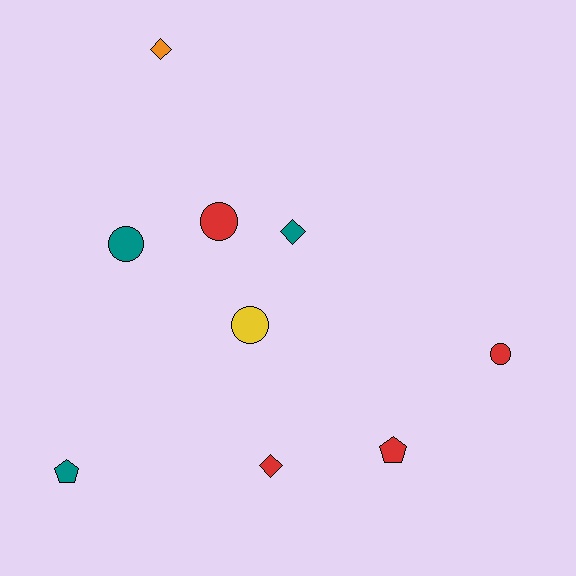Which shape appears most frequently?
Circle, with 4 objects.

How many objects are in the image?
There are 9 objects.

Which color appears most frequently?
Red, with 4 objects.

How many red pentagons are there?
There is 1 red pentagon.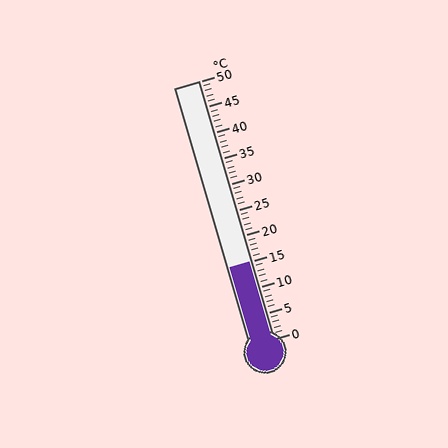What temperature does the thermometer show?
The thermometer shows approximately 15°C.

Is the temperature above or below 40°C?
The temperature is below 40°C.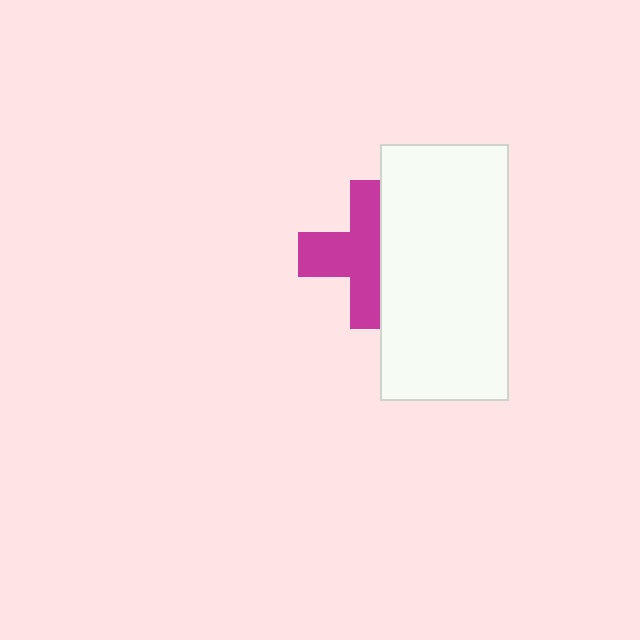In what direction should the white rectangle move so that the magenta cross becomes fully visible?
The white rectangle should move right. That is the shortest direction to clear the overlap and leave the magenta cross fully visible.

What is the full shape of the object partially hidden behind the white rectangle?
The partially hidden object is a magenta cross.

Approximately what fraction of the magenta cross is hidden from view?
Roughly 41% of the magenta cross is hidden behind the white rectangle.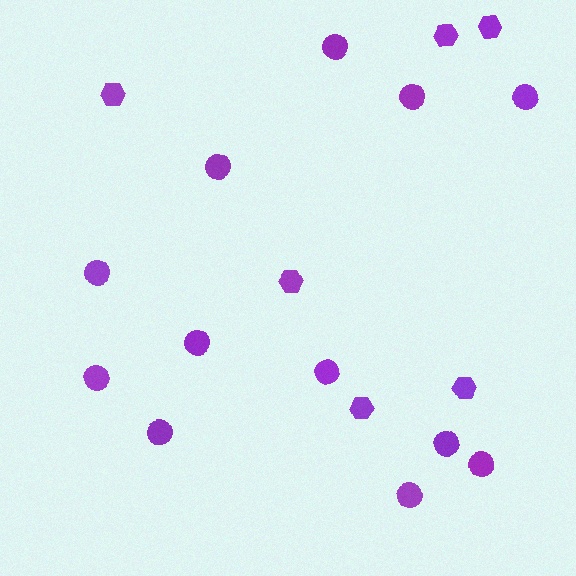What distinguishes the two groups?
There are 2 groups: one group of circles (12) and one group of hexagons (6).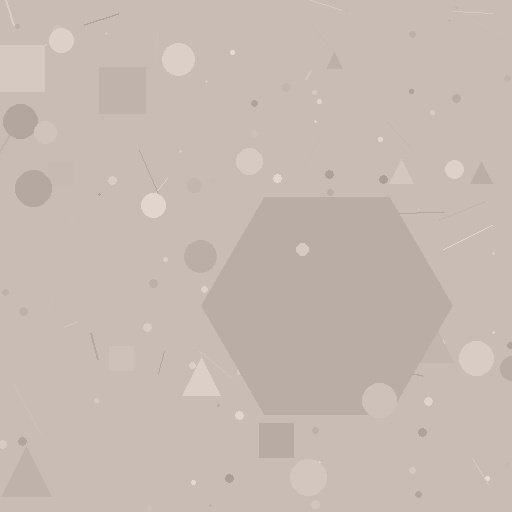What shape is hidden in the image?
A hexagon is hidden in the image.